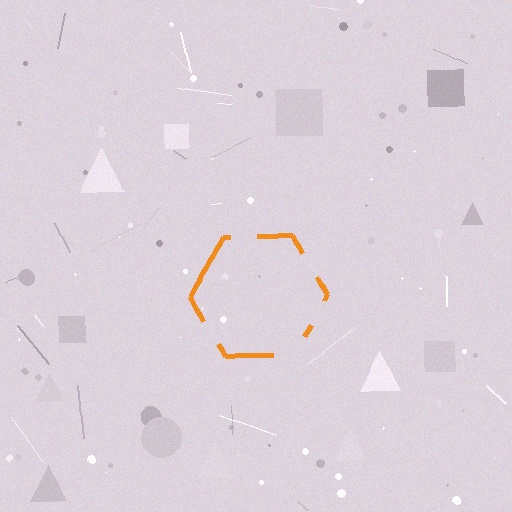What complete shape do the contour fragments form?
The contour fragments form a hexagon.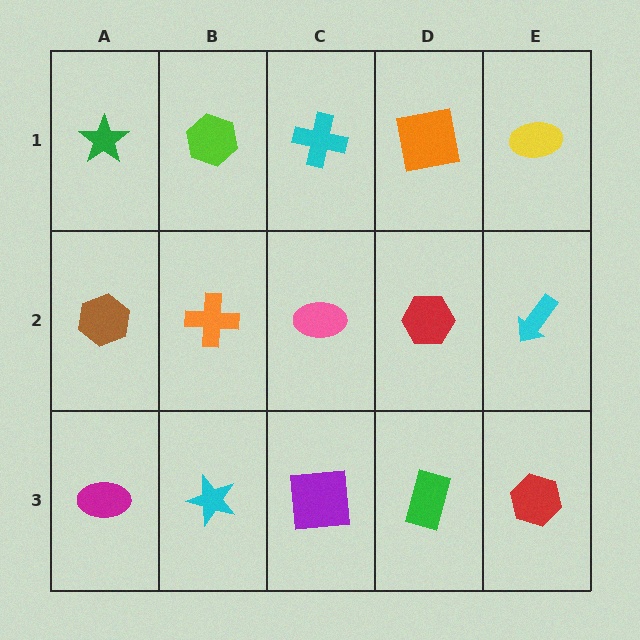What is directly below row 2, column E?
A red hexagon.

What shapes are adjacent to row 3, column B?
An orange cross (row 2, column B), a magenta ellipse (row 3, column A), a purple square (row 3, column C).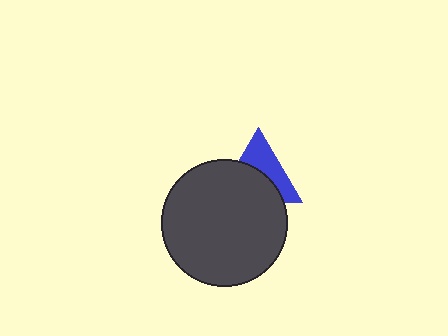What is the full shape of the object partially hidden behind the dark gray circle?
The partially hidden object is a blue triangle.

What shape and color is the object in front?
The object in front is a dark gray circle.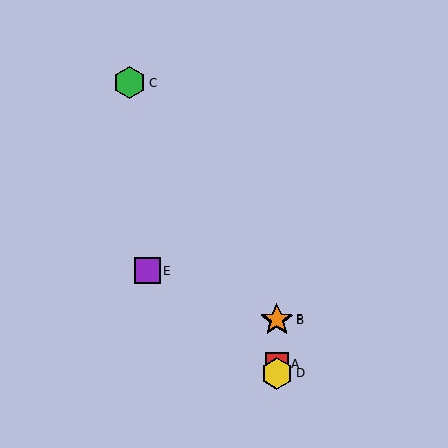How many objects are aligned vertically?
4 objects (A, B, D, F) are aligned vertically.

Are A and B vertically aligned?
Yes, both are at x≈277.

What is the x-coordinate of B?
Object B is at x≈277.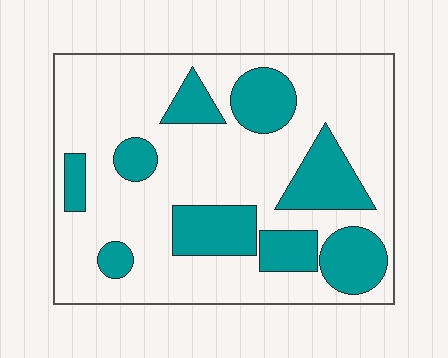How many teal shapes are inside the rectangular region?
9.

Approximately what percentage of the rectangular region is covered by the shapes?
Approximately 30%.